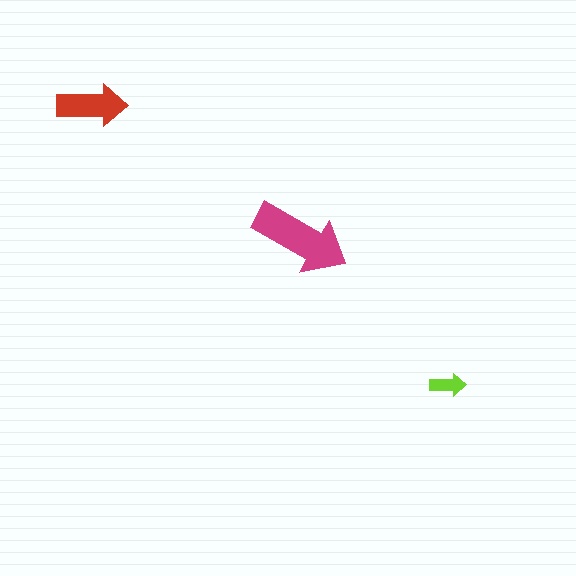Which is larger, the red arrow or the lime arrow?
The red one.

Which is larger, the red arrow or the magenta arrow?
The magenta one.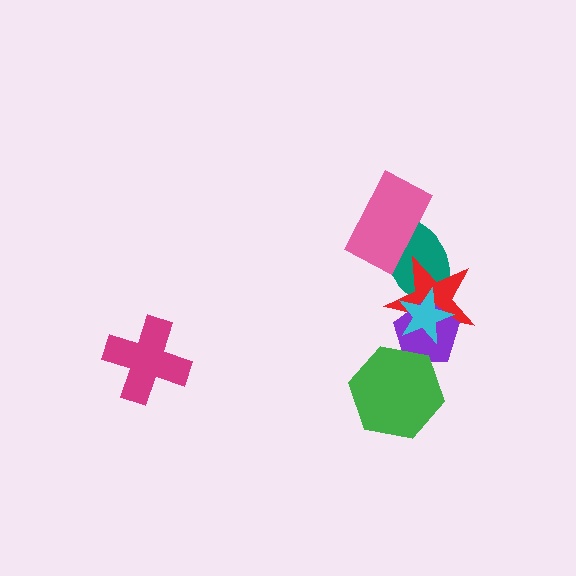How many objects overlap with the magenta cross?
0 objects overlap with the magenta cross.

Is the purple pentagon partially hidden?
Yes, it is partially covered by another shape.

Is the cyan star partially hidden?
No, no other shape covers it.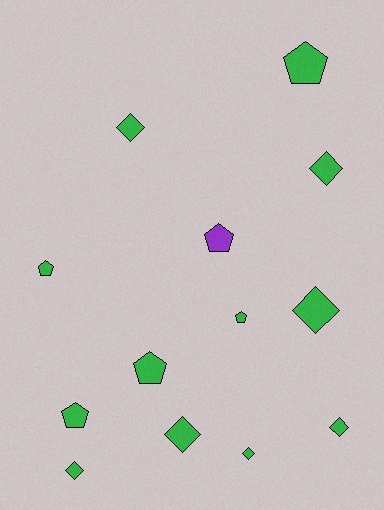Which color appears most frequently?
Green, with 12 objects.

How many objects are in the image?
There are 13 objects.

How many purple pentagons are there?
There is 1 purple pentagon.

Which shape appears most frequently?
Diamond, with 7 objects.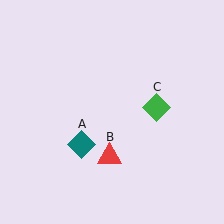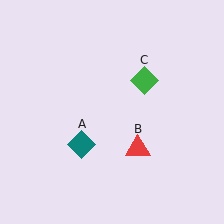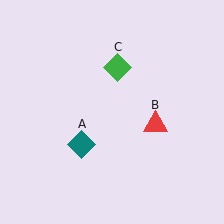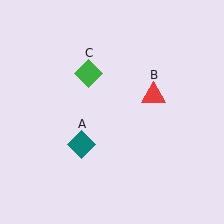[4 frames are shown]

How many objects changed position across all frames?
2 objects changed position: red triangle (object B), green diamond (object C).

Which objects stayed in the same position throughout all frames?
Teal diamond (object A) remained stationary.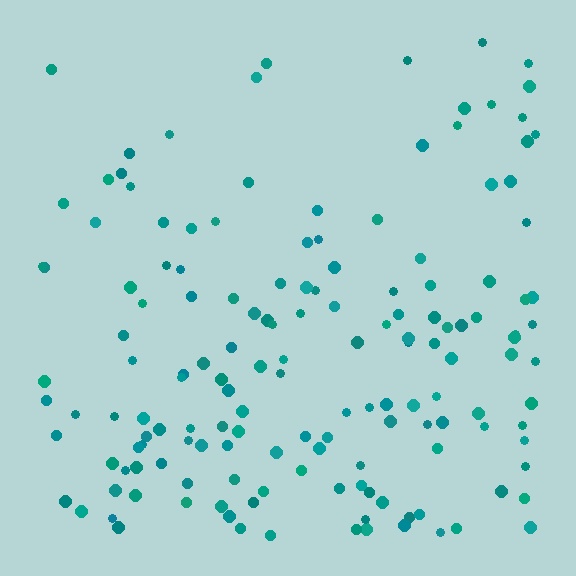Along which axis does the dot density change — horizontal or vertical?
Vertical.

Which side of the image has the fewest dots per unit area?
The top.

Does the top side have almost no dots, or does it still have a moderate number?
Still a moderate number, just noticeably fewer than the bottom.